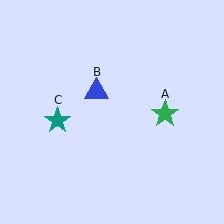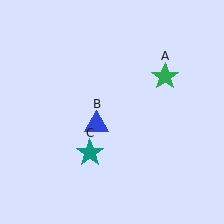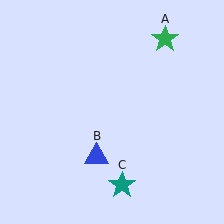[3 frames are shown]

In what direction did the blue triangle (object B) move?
The blue triangle (object B) moved down.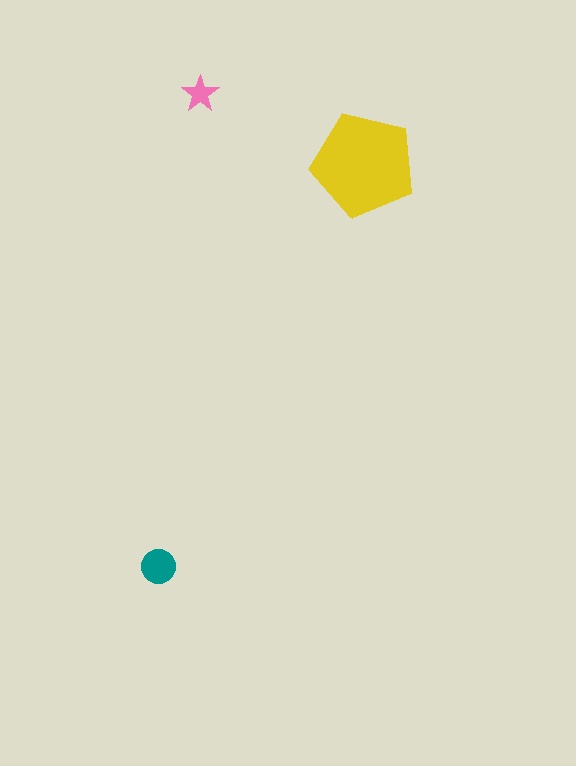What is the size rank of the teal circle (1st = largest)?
2nd.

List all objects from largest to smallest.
The yellow pentagon, the teal circle, the pink star.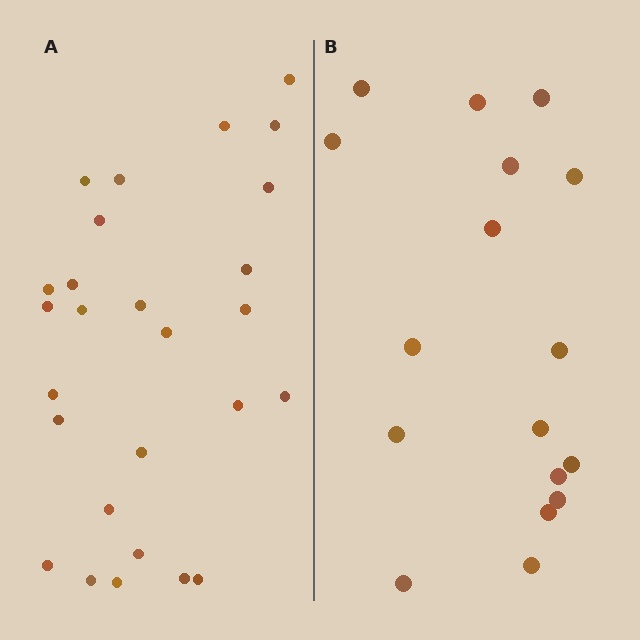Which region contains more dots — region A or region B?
Region A (the left region) has more dots.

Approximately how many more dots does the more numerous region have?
Region A has roughly 10 or so more dots than region B.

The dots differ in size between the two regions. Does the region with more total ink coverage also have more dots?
No. Region B has more total ink coverage because its dots are larger, but region A actually contains more individual dots. Total area can be misleading — the number of items is what matters here.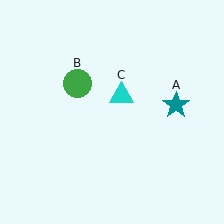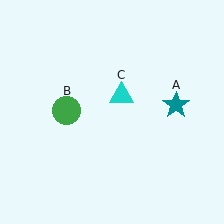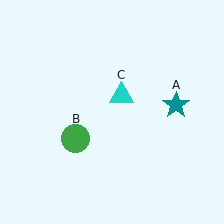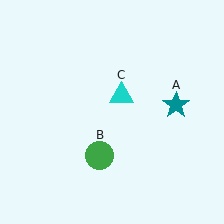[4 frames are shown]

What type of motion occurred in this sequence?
The green circle (object B) rotated counterclockwise around the center of the scene.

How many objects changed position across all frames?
1 object changed position: green circle (object B).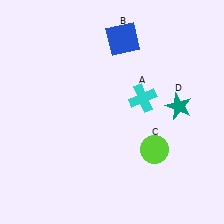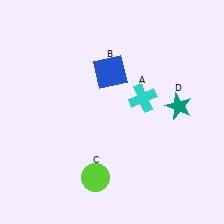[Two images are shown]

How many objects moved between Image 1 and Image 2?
2 objects moved between the two images.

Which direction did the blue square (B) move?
The blue square (B) moved down.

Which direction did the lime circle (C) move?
The lime circle (C) moved left.